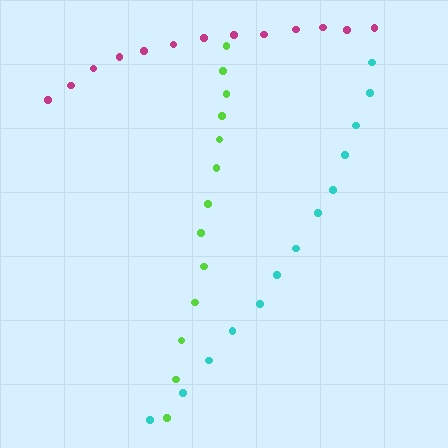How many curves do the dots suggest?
There are 3 distinct paths.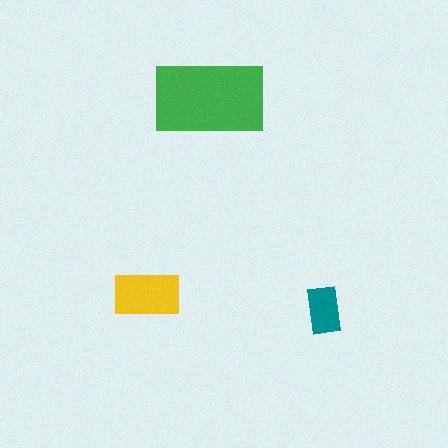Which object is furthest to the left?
The yellow rectangle is leftmost.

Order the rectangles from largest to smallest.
the green one, the yellow one, the teal one.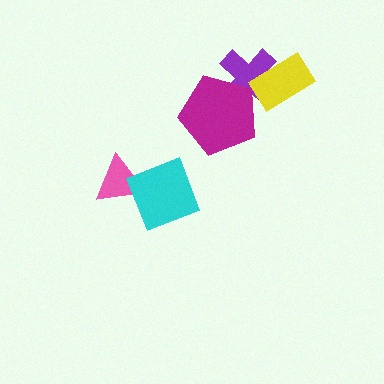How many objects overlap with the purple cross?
2 objects overlap with the purple cross.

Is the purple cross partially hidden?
Yes, it is partially covered by another shape.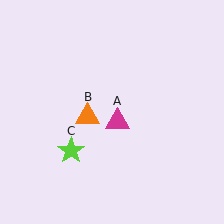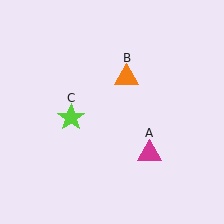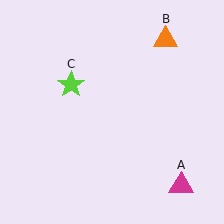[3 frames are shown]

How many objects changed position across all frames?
3 objects changed position: magenta triangle (object A), orange triangle (object B), lime star (object C).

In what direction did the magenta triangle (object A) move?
The magenta triangle (object A) moved down and to the right.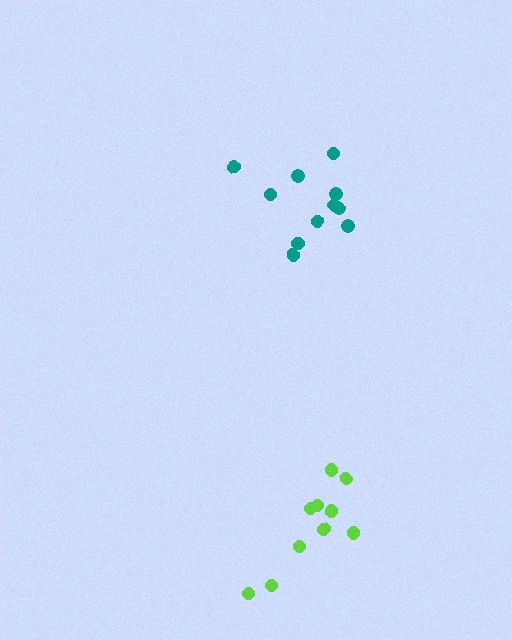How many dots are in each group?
Group 1: 11 dots, Group 2: 10 dots (21 total).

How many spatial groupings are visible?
There are 2 spatial groupings.